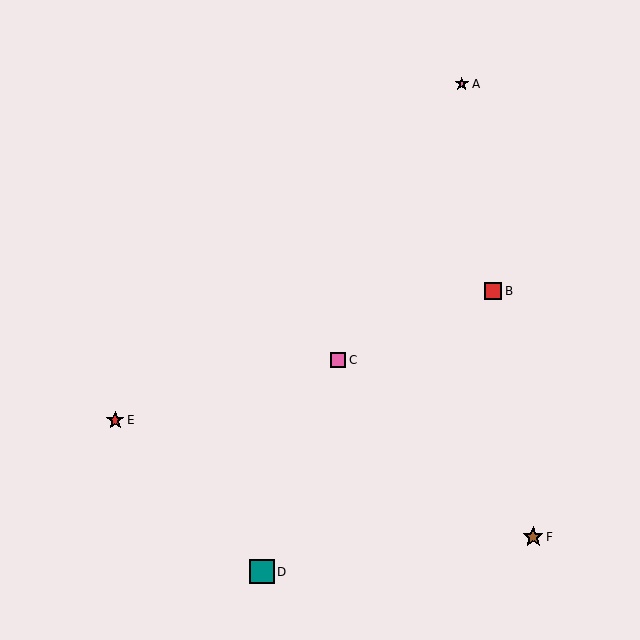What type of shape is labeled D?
Shape D is a teal square.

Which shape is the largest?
The teal square (labeled D) is the largest.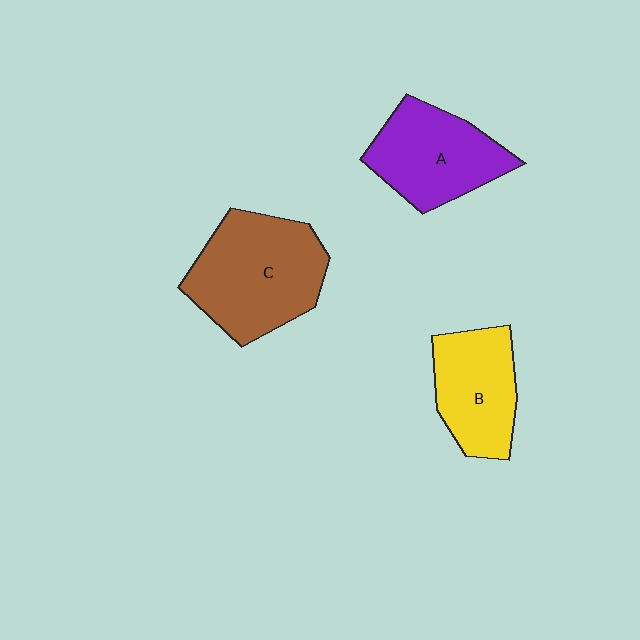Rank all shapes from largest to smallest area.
From largest to smallest: C (brown), A (purple), B (yellow).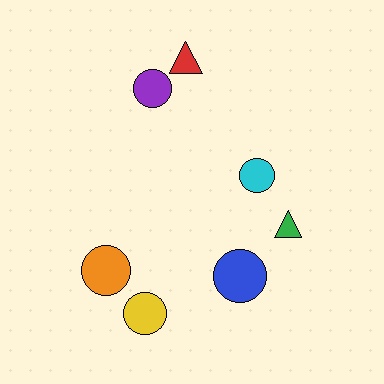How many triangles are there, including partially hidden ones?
There are 2 triangles.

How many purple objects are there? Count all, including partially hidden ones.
There is 1 purple object.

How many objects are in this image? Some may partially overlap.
There are 7 objects.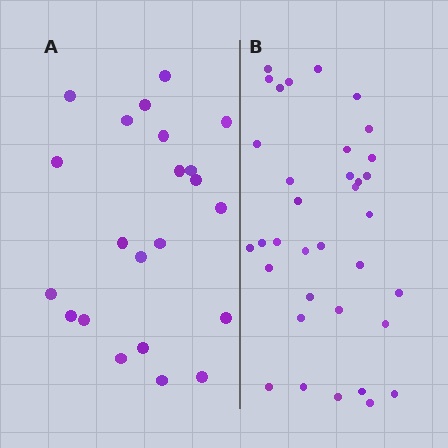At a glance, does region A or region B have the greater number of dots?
Region B (the right region) has more dots.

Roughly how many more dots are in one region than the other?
Region B has approximately 15 more dots than region A.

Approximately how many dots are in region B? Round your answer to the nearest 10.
About 40 dots. (The exact count is 35, which rounds to 40.)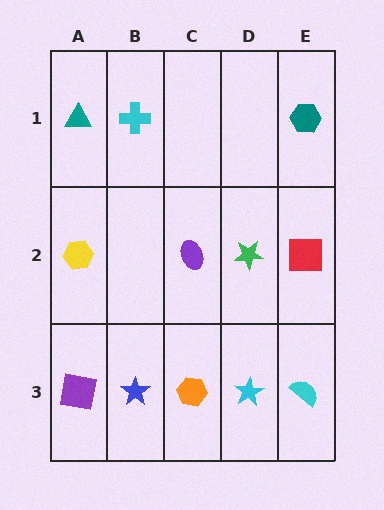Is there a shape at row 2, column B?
No, that cell is empty.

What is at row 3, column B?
A blue star.